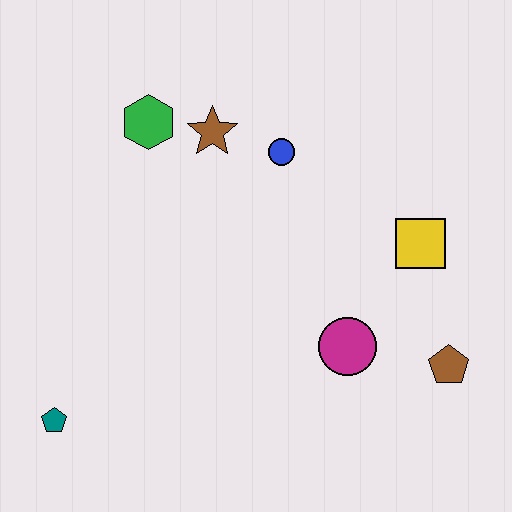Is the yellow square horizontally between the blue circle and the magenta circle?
No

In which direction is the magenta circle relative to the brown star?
The magenta circle is below the brown star.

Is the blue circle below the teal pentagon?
No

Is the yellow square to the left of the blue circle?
No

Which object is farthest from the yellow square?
The teal pentagon is farthest from the yellow square.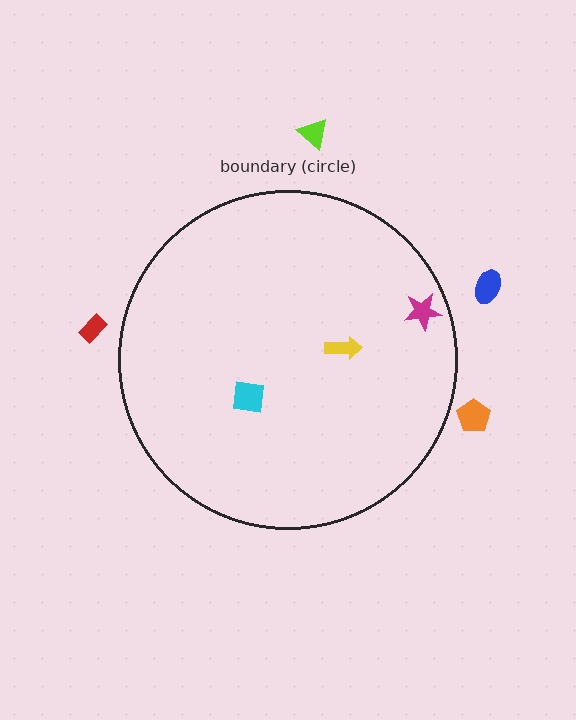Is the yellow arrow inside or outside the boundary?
Inside.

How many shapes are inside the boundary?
3 inside, 4 outside.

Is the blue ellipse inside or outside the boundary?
Outside.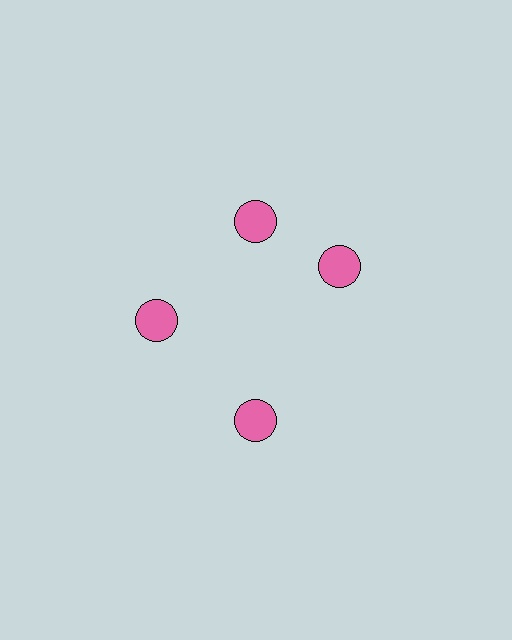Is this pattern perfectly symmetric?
No. The 4 pink circles are arranged in a ring, but one element near the 3 o'clock position is rotated out of alignment along the ring, breaking the 4-fold rotational symmetry.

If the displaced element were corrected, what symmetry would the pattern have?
It would have 4-fold rotational symmetry — the pattern would map onto itself every 90 degrees.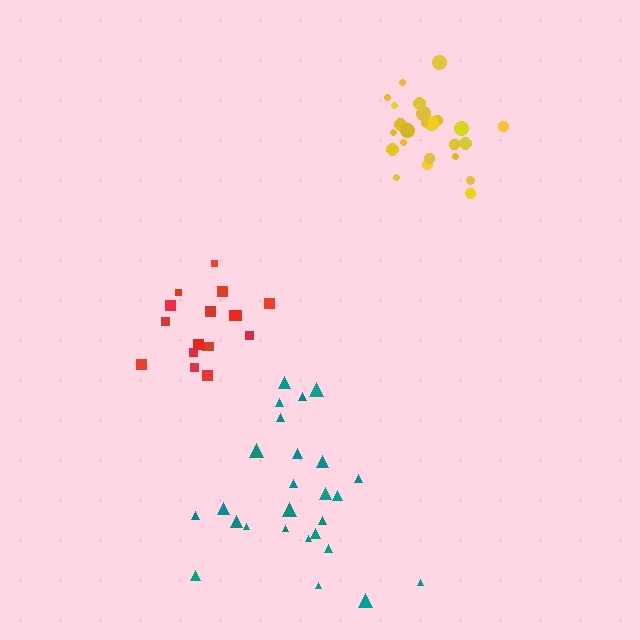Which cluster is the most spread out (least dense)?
Teal.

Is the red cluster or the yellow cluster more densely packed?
Yellow.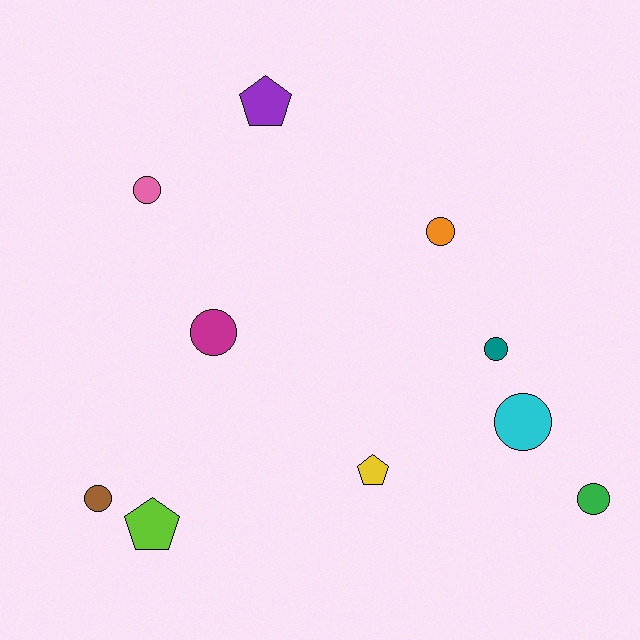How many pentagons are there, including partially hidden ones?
There are 3 pentagons.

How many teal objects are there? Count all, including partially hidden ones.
There is 1 teal object.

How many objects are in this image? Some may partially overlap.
There are 10 objects.